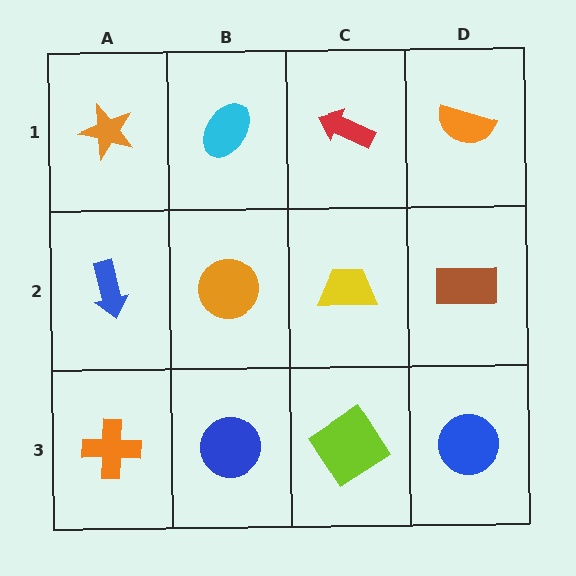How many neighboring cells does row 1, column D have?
2.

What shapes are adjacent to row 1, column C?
A yellow trapezoid (row 2, column C), a cyan ellipse (row 1, column B), an orange semicircle (row 1, column D).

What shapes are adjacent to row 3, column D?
A brown rectangle (row 2, column D), a lime diamond (row 3, column C).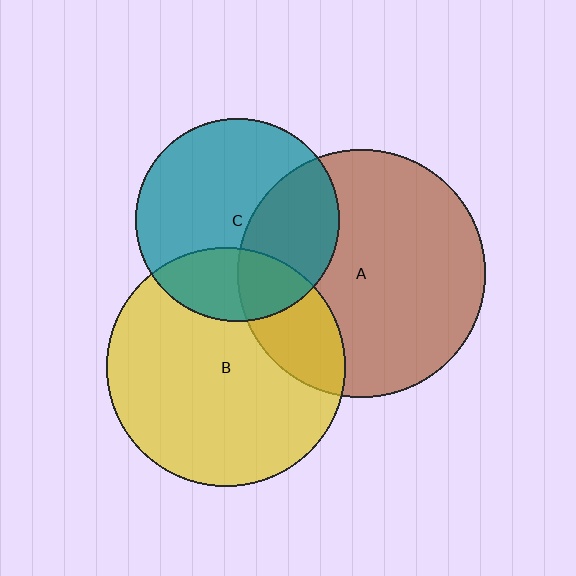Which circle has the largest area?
Circle A (brown).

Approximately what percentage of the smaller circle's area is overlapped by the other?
Approximately 35%.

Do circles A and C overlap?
Yes.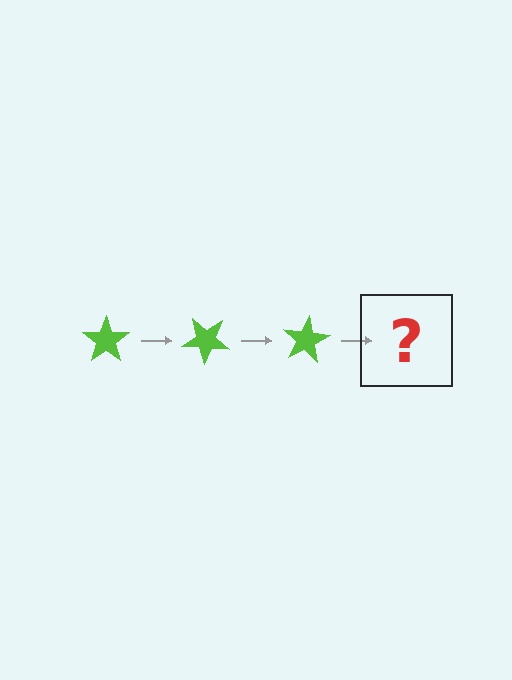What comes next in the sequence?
The next element should be a lime star rotated 120 degrees.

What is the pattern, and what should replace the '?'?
The pattern is that the star rotates 40 degrees each step. The '?' should be a lime star rotated 120 degrees.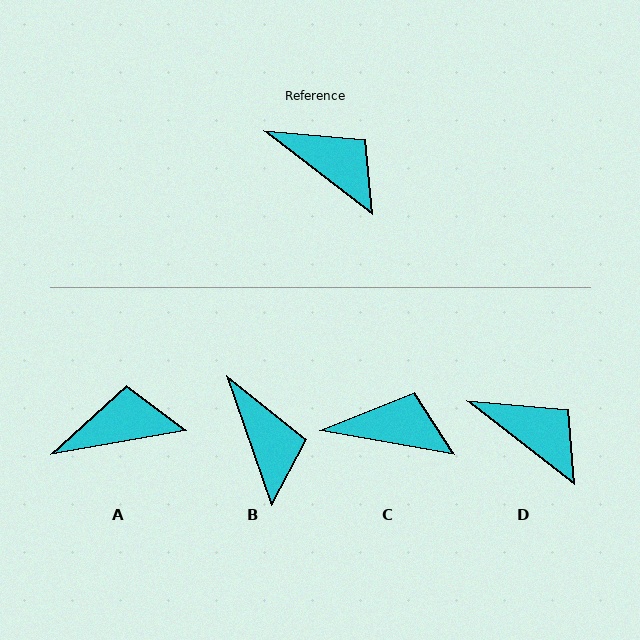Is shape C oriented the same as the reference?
No, it is off by about 28 degrees.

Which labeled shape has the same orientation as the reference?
D.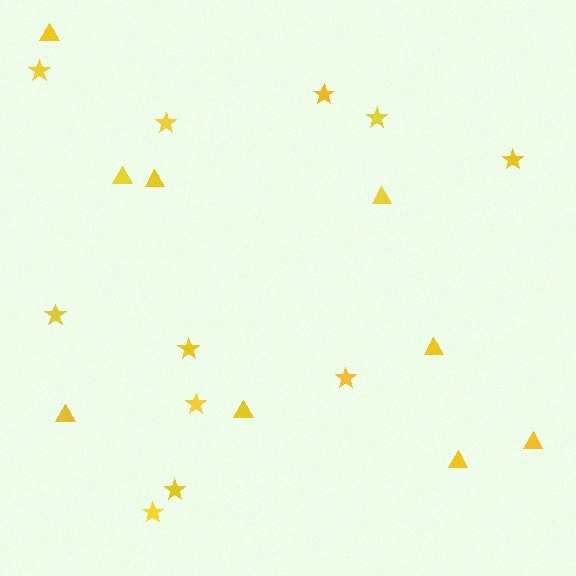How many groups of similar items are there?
There are 2 groups: one group of triangles (9) and one group of stars (11).